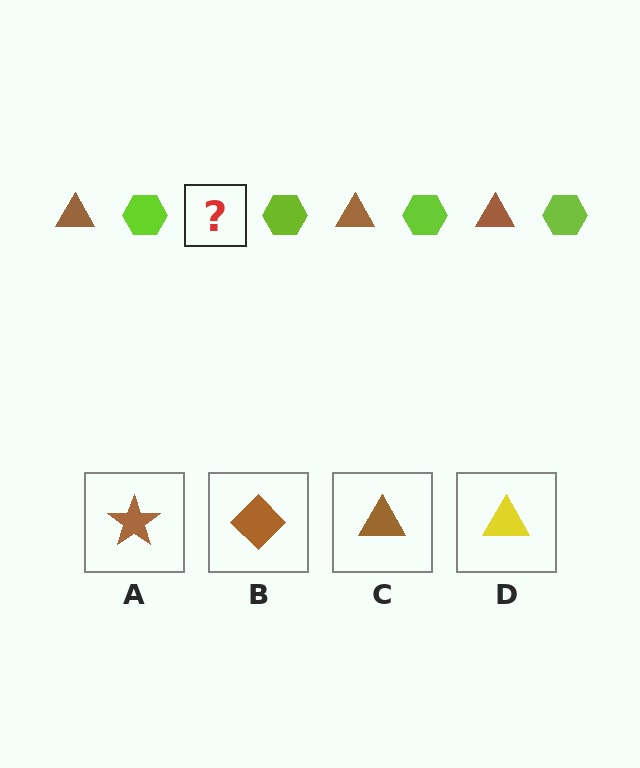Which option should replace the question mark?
Option C.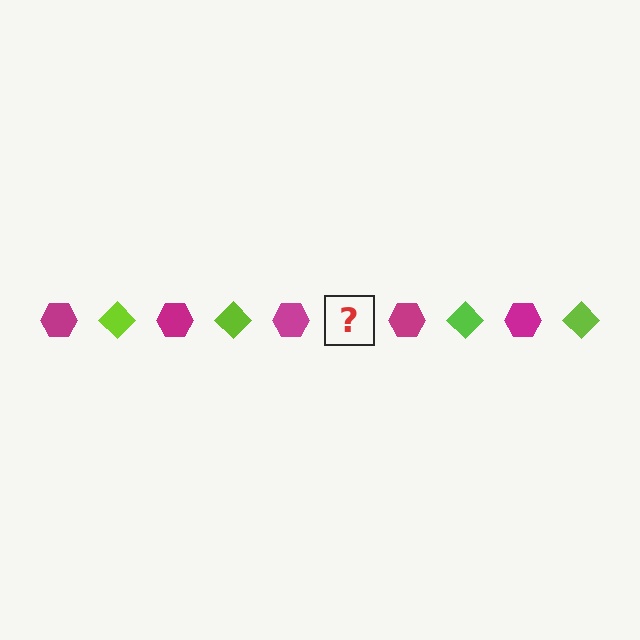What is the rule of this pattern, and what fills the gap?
The rule is that the pattern alternates between magenta hexagon and lime diamond. The gap should be filled with a lime diamond.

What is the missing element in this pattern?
The missing element is a lime diamond.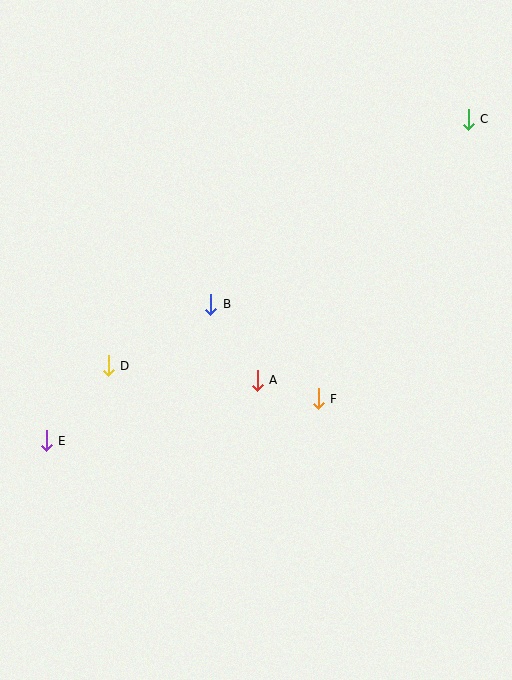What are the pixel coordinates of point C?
Point C is at (468, 119).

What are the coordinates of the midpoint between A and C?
The midpoint between A and C is at (363, 250).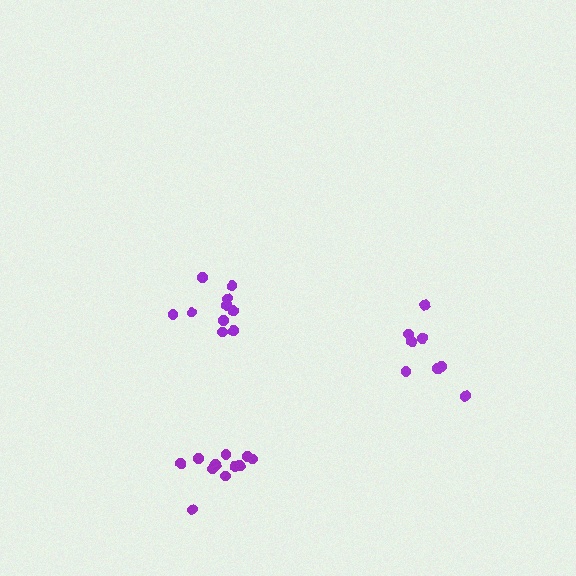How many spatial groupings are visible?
There are 3 spatial groupings.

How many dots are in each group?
Group 1: 10 dots, Group 2: 11 dots, Group 3: 9 dots (30 total).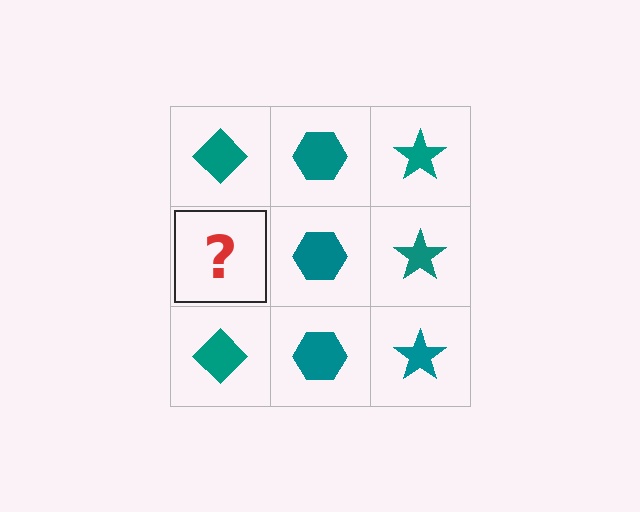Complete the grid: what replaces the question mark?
The question mark should be replaced with a teal diamond.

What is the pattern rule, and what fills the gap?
The rule is that each column has a consistent shape. The gap should be filled with a teal diamond.